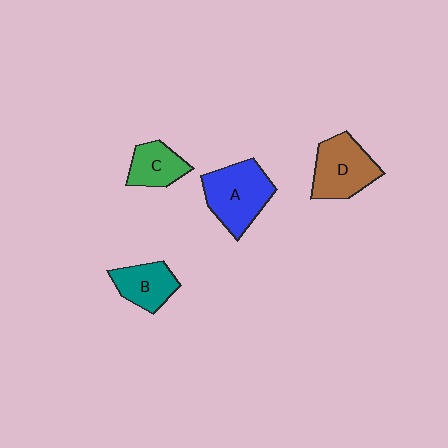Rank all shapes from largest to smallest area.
From largest to smallest: A (blue), D (brown), B (teal), C (green).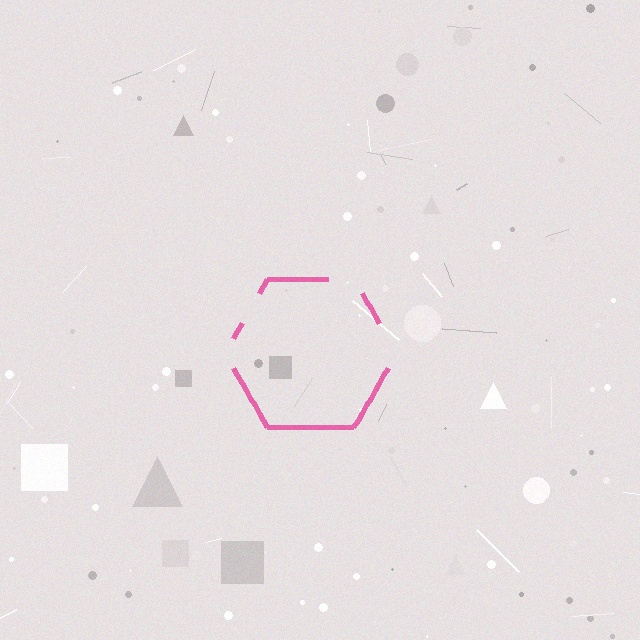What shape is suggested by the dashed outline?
The dashed outline suggests a hexagon.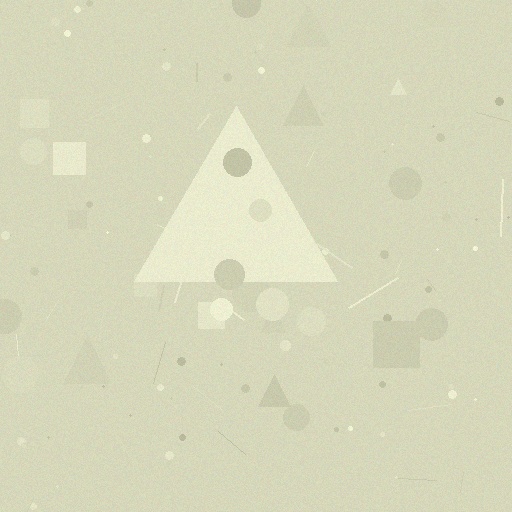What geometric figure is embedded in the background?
A triangle is embedded in the background.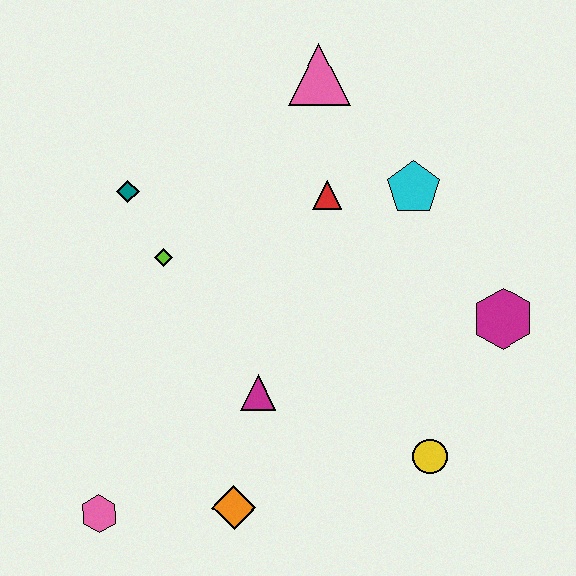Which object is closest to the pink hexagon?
The orange diamond is closest to the pink hexagon.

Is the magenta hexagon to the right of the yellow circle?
Yes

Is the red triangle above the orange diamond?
Yes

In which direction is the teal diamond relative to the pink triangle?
The teal diamond is to the left of the pink triangle.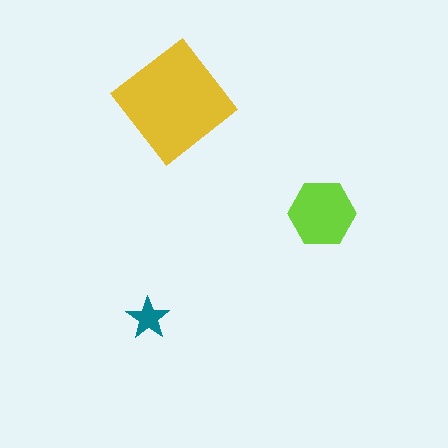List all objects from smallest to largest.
The teal star, the lime hexagon, the yellow diamond.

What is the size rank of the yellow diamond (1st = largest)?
1st.